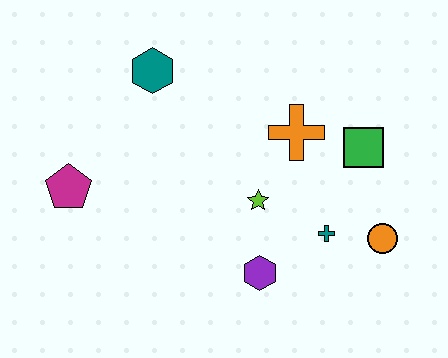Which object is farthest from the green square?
The magenta pentagon is farthest from the green square.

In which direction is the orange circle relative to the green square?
The orange circle is below the green square.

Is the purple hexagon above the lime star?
No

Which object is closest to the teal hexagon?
The magenta pentagon is closest to the teal hexagon.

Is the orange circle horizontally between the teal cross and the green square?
No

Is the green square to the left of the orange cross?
No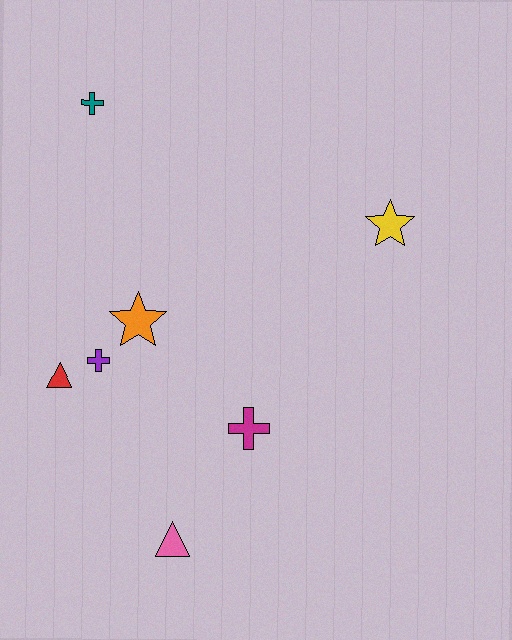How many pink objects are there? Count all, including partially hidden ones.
There is 1 pink object.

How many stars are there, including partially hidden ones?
There are 2 stars.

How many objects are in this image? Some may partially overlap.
There are 7 objects.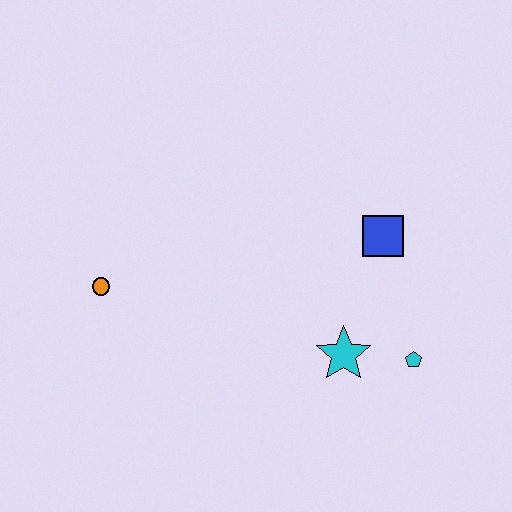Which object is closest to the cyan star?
The cyan pentagon is closest to the cyan star.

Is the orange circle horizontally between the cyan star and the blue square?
No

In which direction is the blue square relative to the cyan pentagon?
The blue square is above the cyan pentagon.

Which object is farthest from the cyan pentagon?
The orange circle is farthest from the cyan pentagon.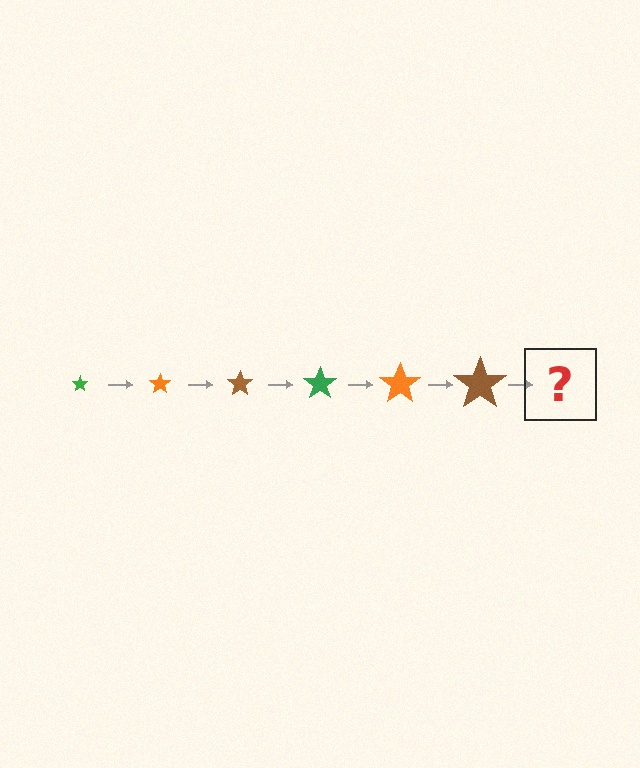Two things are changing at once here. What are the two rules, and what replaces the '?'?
The two rules are that the star grows larger each step and the color cycles through green, orange, and brown. The '?' should be a green star, larger than the previous one.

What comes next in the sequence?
The next element should be a green star, larger than the previous one.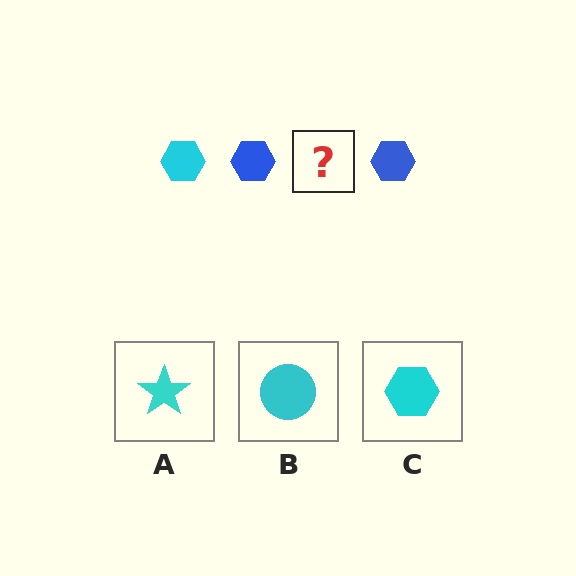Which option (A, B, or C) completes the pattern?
C.